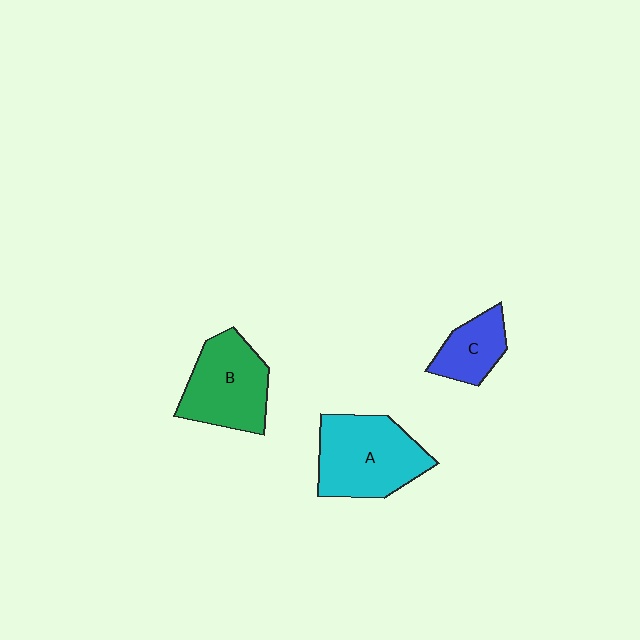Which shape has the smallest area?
Shape C (blue).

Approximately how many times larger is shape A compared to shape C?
Approximately 2.0 times.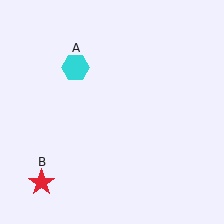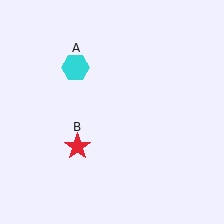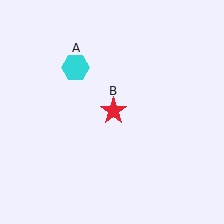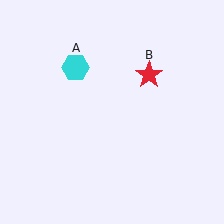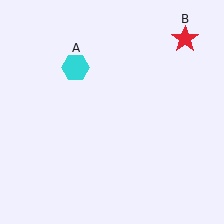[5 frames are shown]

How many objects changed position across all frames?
1 object changed position: red star (object B).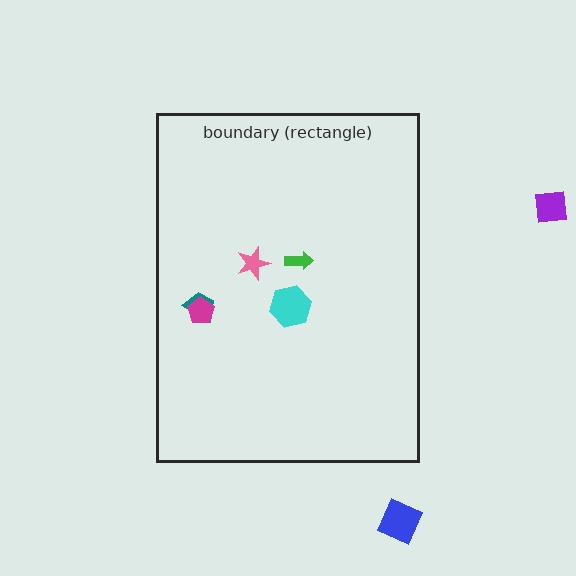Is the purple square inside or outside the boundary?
Outside.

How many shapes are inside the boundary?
5 inside, 2 outside.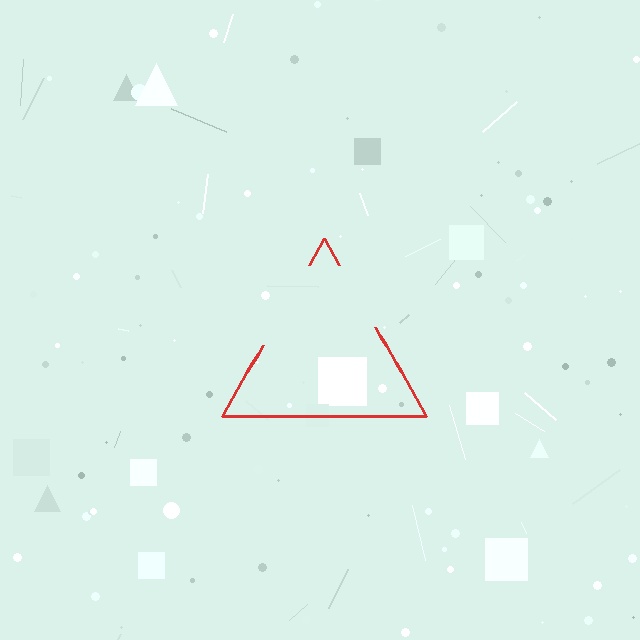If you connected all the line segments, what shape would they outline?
They would outline a triangle.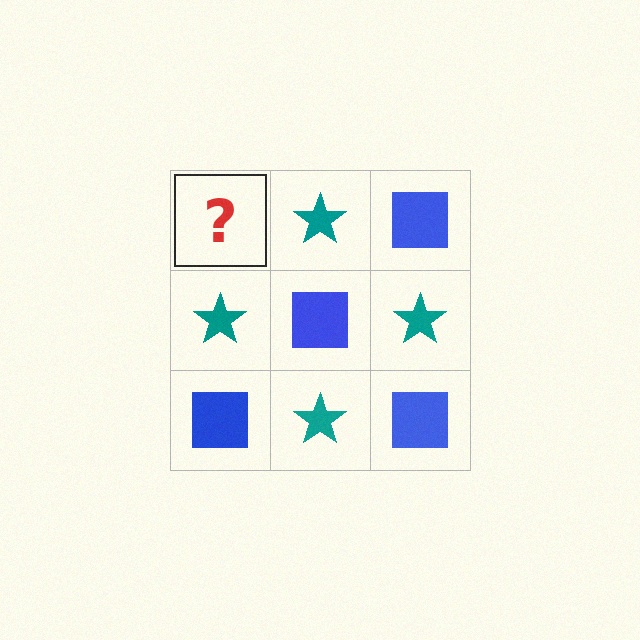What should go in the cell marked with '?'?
The missing cell should contain a blue square.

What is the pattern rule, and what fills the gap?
The rule is that it alternates blue square and teal star in a checkerboard pattern. The gap should be filled with a blue square.